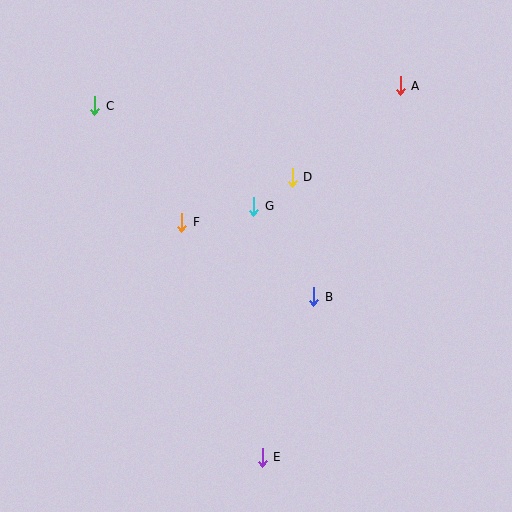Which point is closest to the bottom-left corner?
Point E is closest to the bottom-left corner.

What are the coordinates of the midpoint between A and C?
The midpoint between A and C is at (247, 96).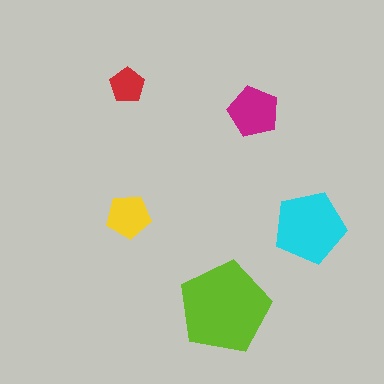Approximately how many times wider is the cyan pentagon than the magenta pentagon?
About 1.5 times wider.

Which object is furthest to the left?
The red pentagon is leftmost.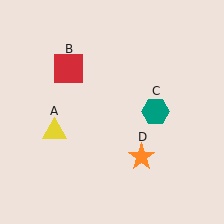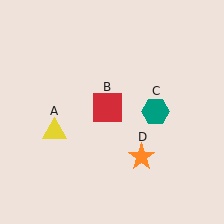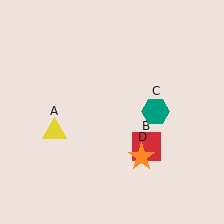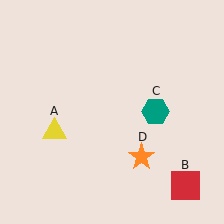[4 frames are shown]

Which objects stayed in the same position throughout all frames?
Yellow triangle (object A) and teal hexagon (object C) and orange star (object D) remained stationary.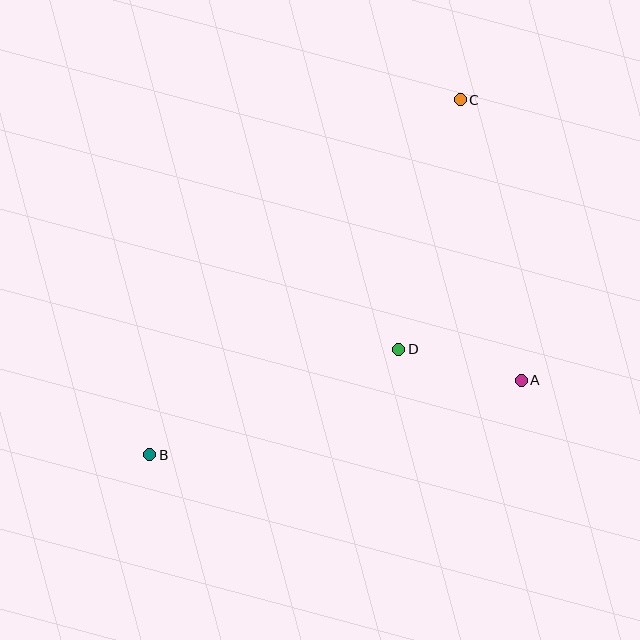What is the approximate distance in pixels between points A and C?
The distance between A and C is approximately 287 pixels.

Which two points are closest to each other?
Points A and D are closest to each other.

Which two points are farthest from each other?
Points B and C are farthest from each other.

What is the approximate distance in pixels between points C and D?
The distance between C and D is approximately 257 pixels.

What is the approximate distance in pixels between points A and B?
The distance between A and B is approximately 379 pixels.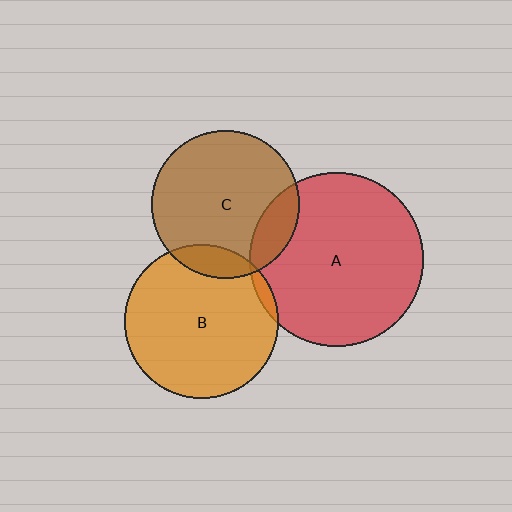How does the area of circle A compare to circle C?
Approximately 1.4 times.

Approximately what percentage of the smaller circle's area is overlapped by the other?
Approximately 10%.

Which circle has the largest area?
Circle A (red).